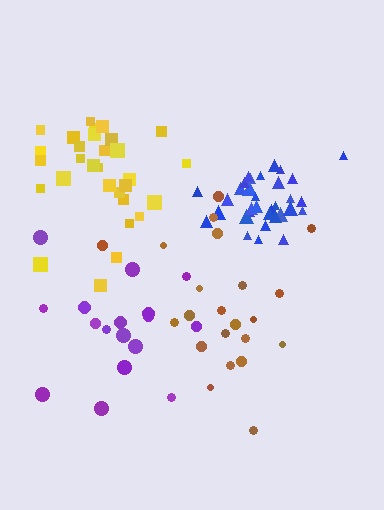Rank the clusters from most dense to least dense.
blue, yellow, brown, purple.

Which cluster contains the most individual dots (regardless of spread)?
Blue (33).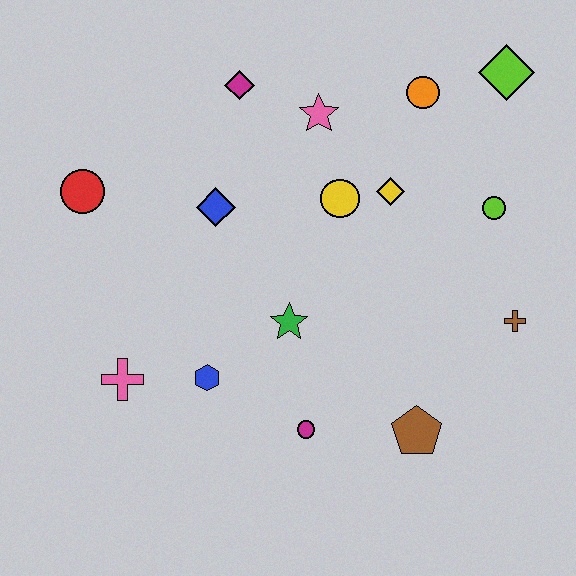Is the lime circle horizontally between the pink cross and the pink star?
No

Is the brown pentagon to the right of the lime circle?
No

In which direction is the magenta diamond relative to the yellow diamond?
The magenta diamond is to the left of the yellow diamond.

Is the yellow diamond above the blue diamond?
Yes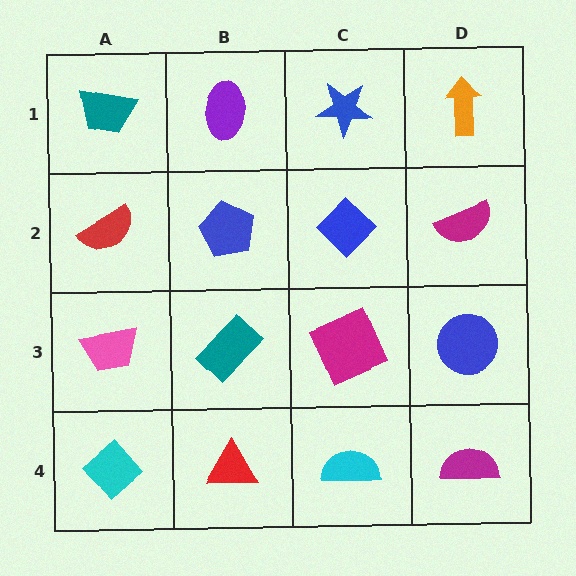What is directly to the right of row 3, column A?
A teal rectangle.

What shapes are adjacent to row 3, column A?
A red semicircle (row 2, column A), a cyan diamond (row 4, column A), a teal rectangle (row 3, column B).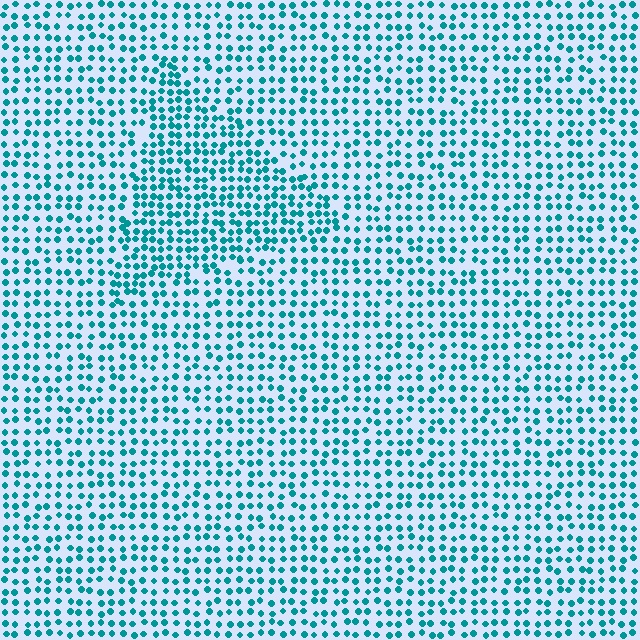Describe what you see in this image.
The image contains small teal elements arranged at two different densities. A triangle-shaped region is visible where the elements are more densely packed than the surrounding area.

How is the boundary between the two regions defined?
The boundary is defined by a change in element density (approximately 1.5x ratio). All elements are the same color, size, and shape.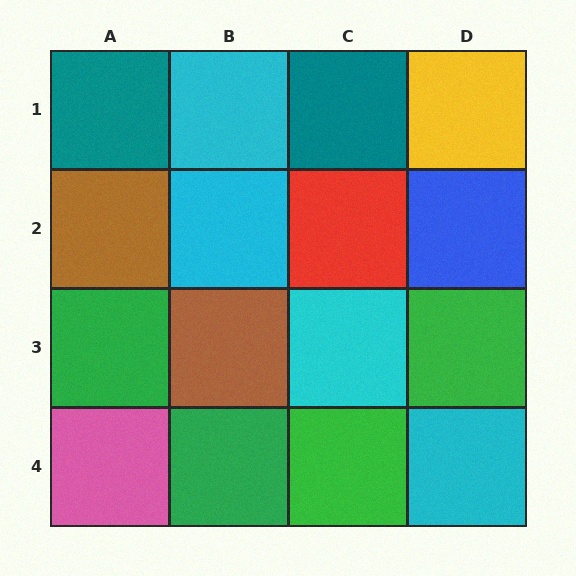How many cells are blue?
1 cell is blue.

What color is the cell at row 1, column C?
Teal.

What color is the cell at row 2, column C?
Red.